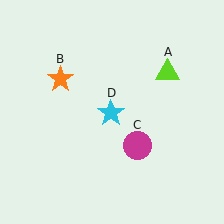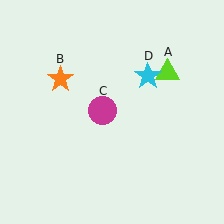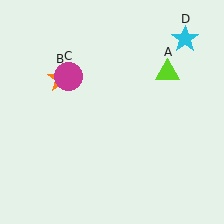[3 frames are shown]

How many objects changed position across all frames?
2 objects changed position: magenta circle (object C), cyan star (object D).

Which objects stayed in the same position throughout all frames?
Lime triangle (object A) and orange star (object B) remained stationary.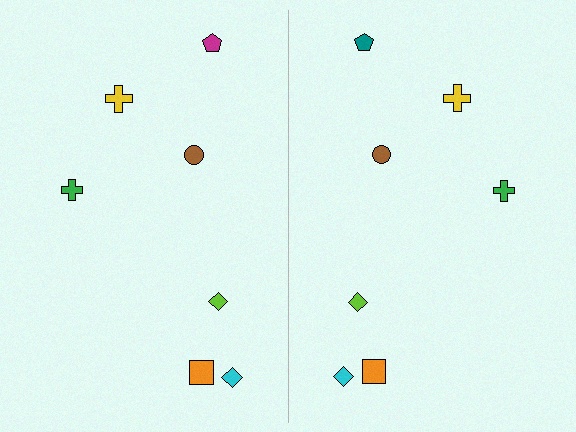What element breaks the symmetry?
The teal pentagon on the right side breaks the symmetry — its mirror counterpart is magenta.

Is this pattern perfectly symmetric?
No, the pattern is not perfectly symmetric. The teal pentagon on the right side breaks the symmetry — its mirror counterpart is magenta.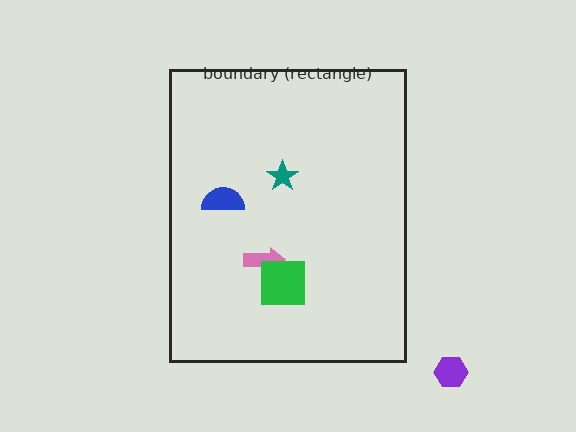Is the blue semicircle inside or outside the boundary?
Inside.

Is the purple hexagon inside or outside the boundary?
Outside.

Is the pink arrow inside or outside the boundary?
Inside.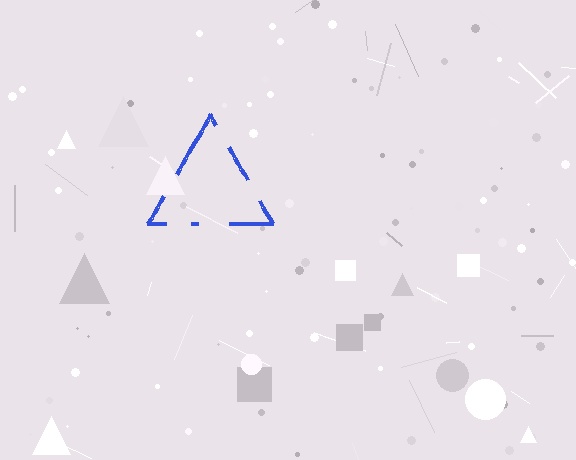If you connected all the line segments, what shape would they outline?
They would outline a triangle.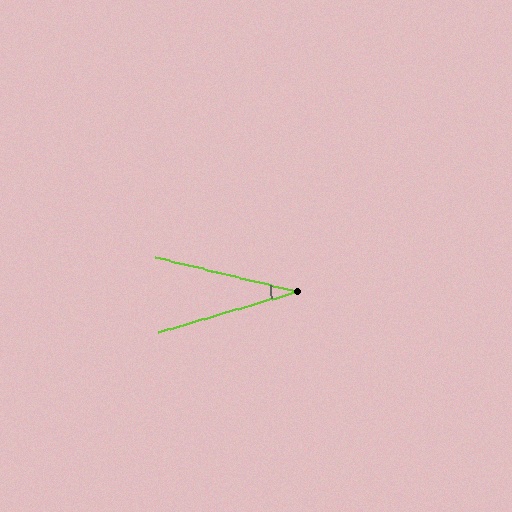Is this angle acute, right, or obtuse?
It is acute.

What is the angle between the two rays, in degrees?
Approximately 30 degrees.